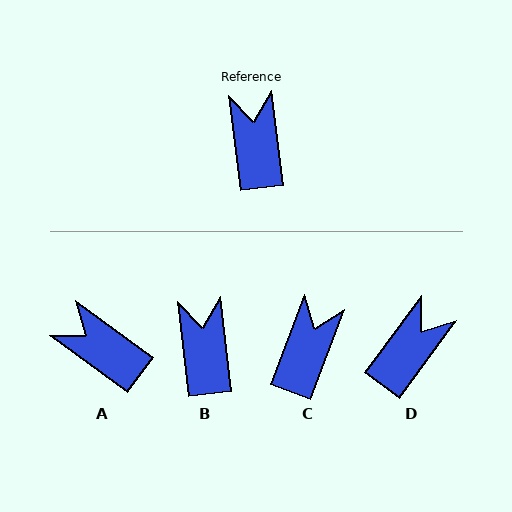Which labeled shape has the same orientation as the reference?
B.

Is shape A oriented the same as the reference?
No, it is off by about 47 degrees.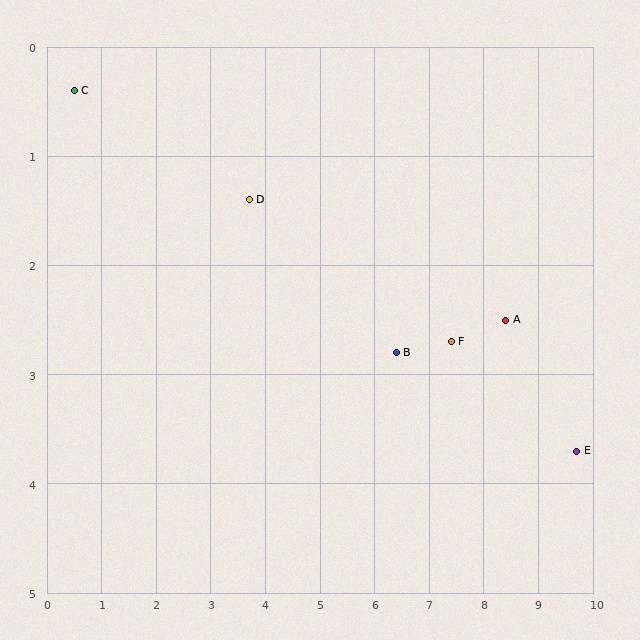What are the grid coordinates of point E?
Point E is at approximately (9.7, 3.7).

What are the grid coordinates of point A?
Point A is at approximately (8.4, 2.5).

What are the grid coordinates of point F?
Point F is at approximately (7.4, 2.7).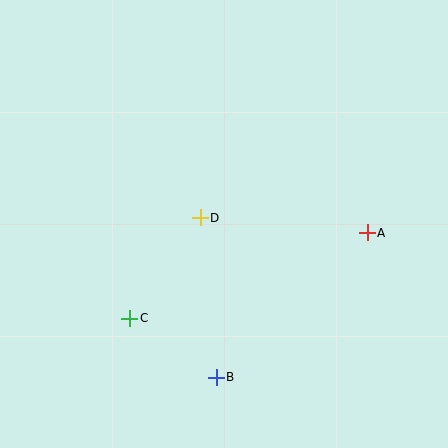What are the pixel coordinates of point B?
Point B is at (216, 377).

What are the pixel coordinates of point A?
Point A is at (367, 233).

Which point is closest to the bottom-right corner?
Point A is closest to the bottom-right corner.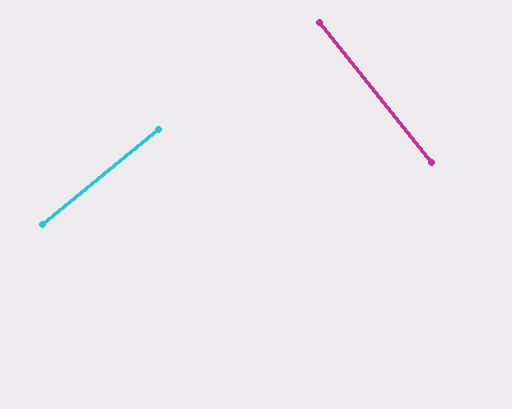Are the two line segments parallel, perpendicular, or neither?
Perpendicular — they meet at approximately 89°.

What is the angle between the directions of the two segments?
Approximately 89 degrees.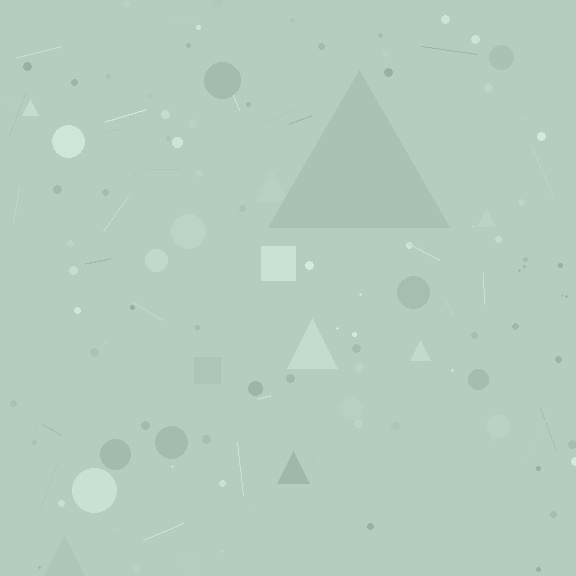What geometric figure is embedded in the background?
A triangle is embedded in the background.